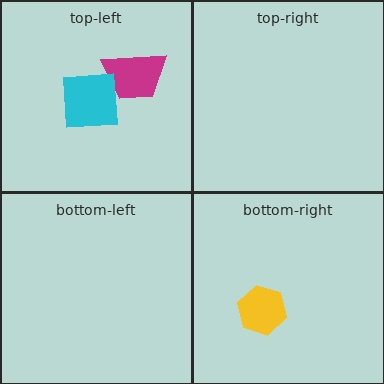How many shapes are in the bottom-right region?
1.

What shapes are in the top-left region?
The magenta trapezoid, the cyan square.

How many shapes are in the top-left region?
2.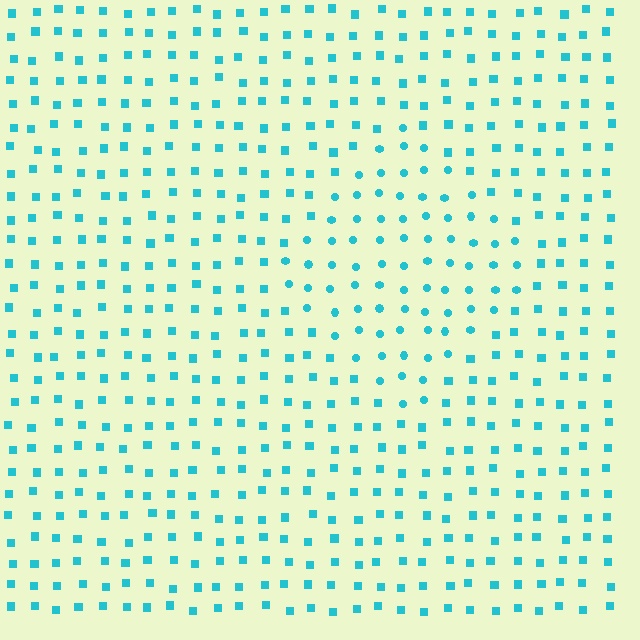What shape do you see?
I see a diamond.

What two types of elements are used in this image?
The image uses circles inside the diamond region and squares outside it.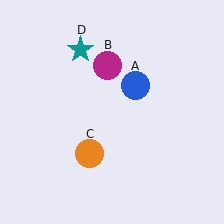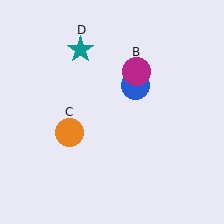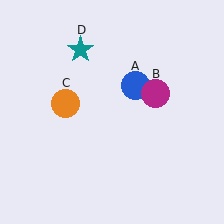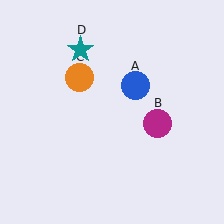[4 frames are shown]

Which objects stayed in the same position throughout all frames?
Blue circle (object A) and teal star (object D) remained stationary.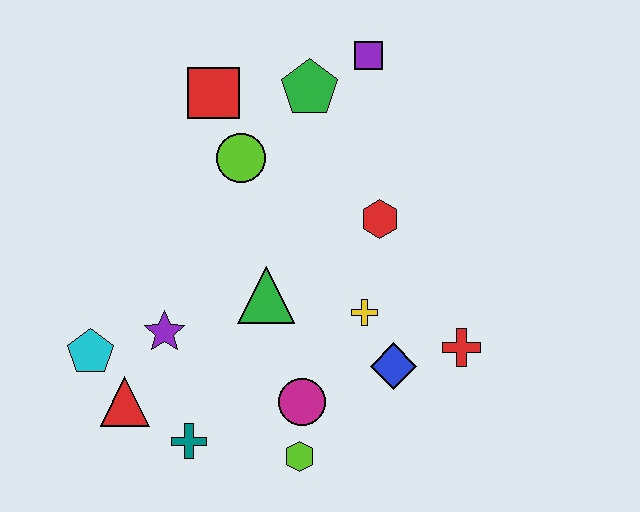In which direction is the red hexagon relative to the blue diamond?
The red hexagon is above the blue diamond.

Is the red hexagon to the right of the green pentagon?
Yes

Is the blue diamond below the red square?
Yes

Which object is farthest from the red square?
The lime hexagon is farthest from the red square.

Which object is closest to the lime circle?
The red square is closest to the lime circle.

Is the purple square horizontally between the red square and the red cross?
Yes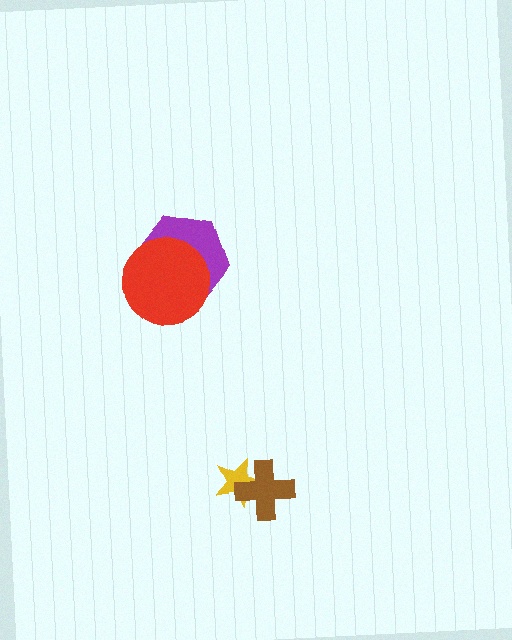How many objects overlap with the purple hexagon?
1 object overlaps with the purple hexagon.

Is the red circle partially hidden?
No, no other shape covers it.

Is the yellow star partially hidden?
Yes, it is partially covered by another shape.